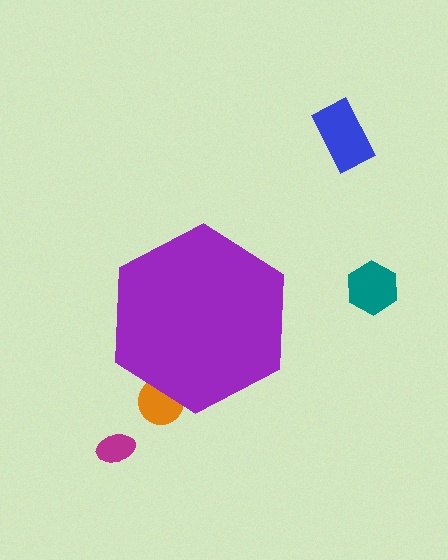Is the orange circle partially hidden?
Yes, the orange circle is partially hidden behind the purple hexagon.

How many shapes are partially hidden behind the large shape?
1 shape is partially hidden.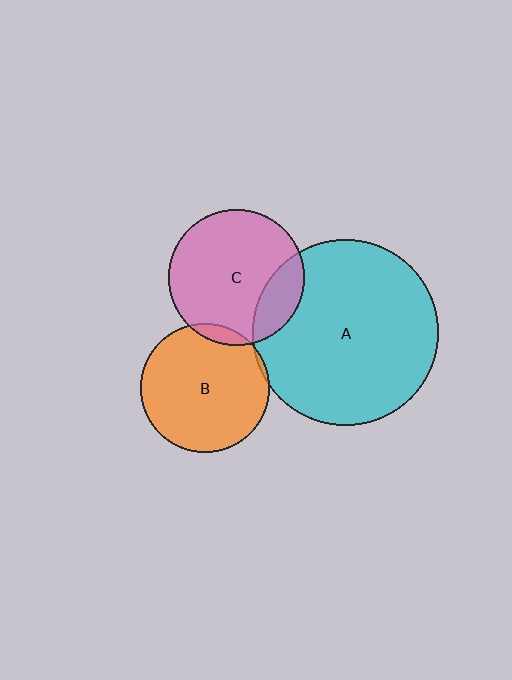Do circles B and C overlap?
Yes.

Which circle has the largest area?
Circle A (cyan).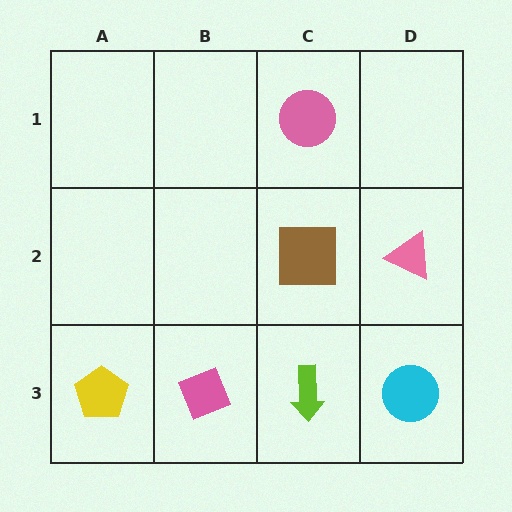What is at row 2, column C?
A brown square.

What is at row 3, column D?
A cyan circle.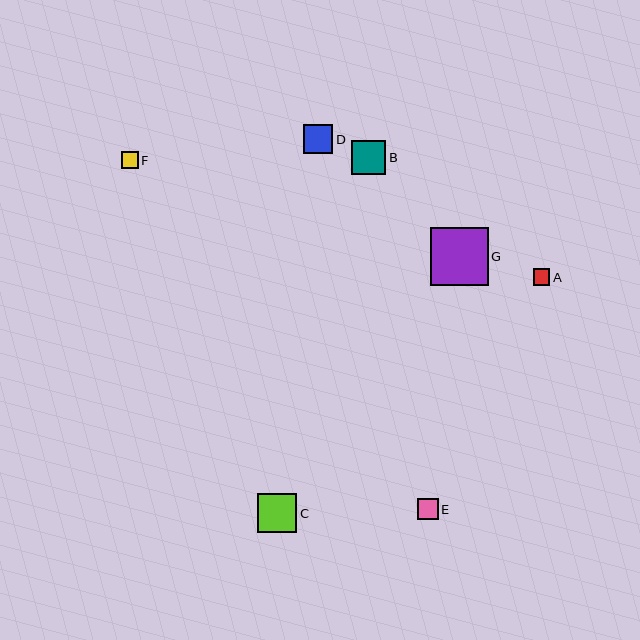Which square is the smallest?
Square A is the smallest with a size of approximately 16 pixels.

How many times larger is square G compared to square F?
Square G is approximately 3.4 times the size of square F.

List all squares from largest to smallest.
From largest to smallest: G, C, B, D, E, F, A.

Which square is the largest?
Square G is the largest with a size of approximately 58 pixels.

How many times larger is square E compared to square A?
Square E is approximately 1.3 times the size of square A.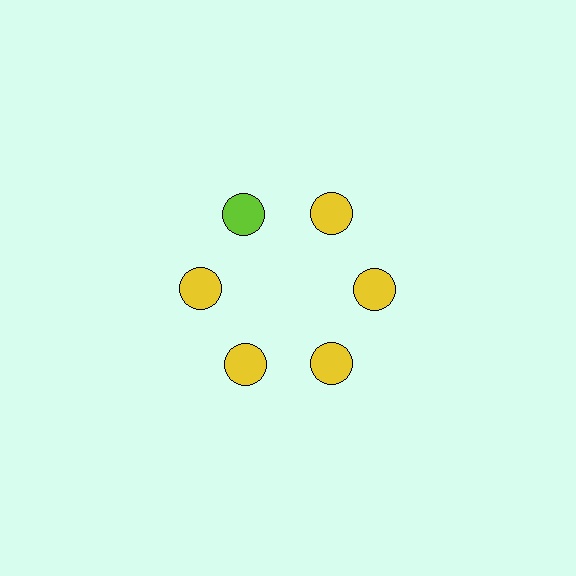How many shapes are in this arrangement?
There are 6 shapes arranged in a ring pattern.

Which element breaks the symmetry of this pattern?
The lime circle at roughly the 11 o'clock position breaks the symmetry. All other shapes are yellow circles.